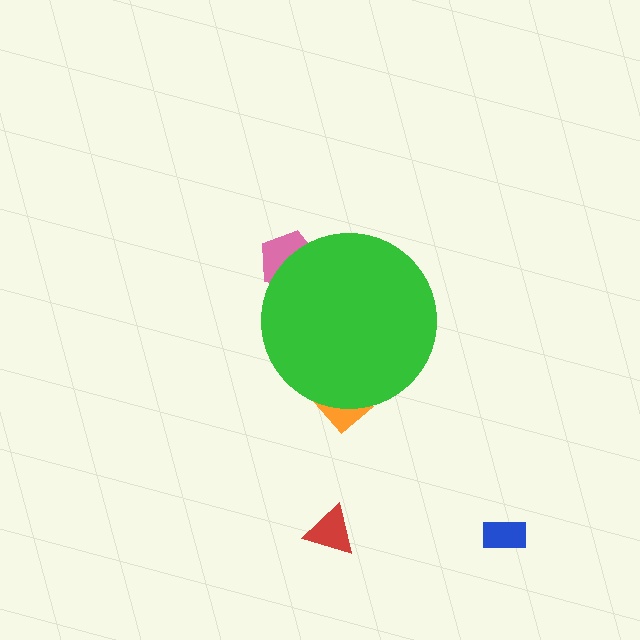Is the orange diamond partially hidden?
Yes, the orange diamond is partially hidden behind the green circle.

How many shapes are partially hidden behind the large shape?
2 shapes are partially hidden.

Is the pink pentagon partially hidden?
Yes, the pink pentagon is partially hidden behind the green circle.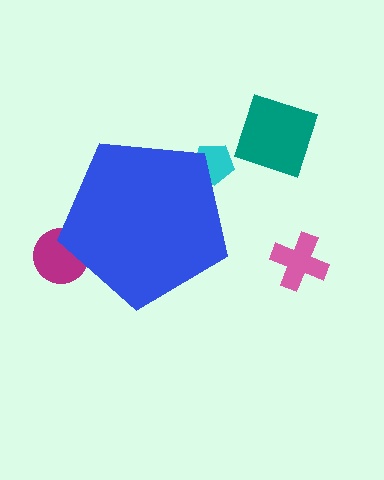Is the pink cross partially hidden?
No, the pink cross is fully visible.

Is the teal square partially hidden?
No, the teal square is fully visible.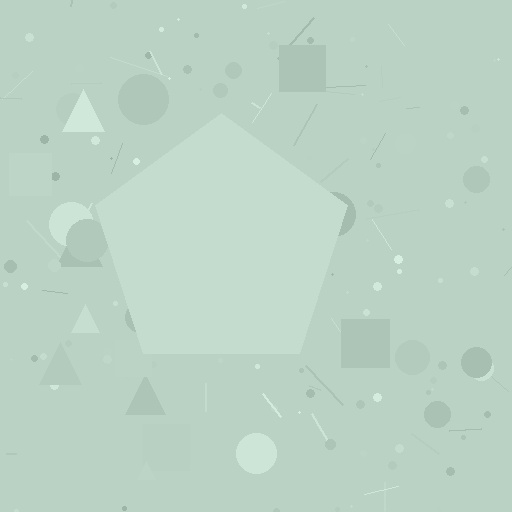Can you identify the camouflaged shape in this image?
The camouflaged shape is a pentagon.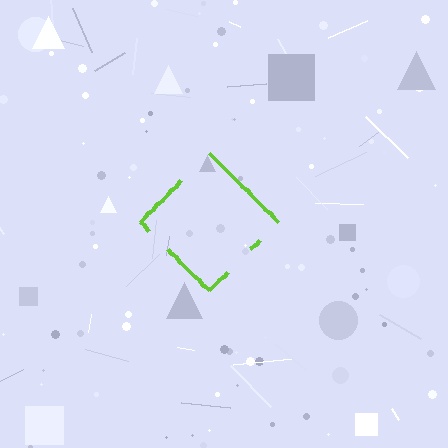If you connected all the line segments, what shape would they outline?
They would outline a diamond.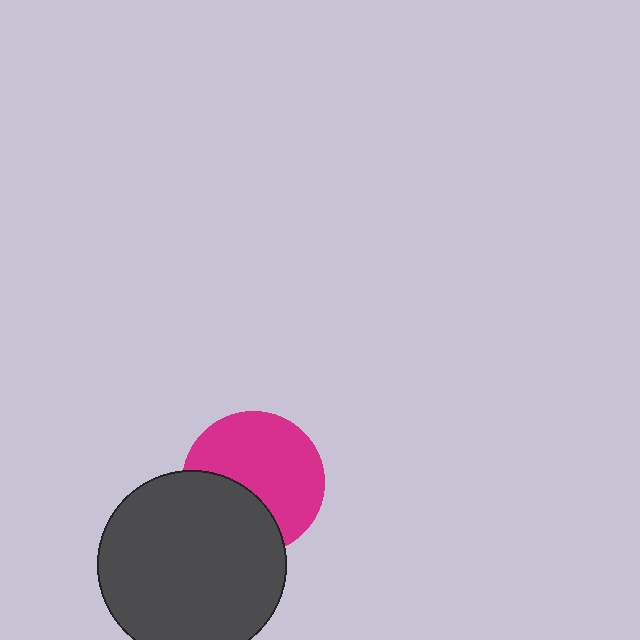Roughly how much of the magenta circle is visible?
About half of it is visible (roughly 64%).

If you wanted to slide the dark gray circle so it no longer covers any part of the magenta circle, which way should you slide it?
Slide it down — that is the most direct way to separate the two shapes.